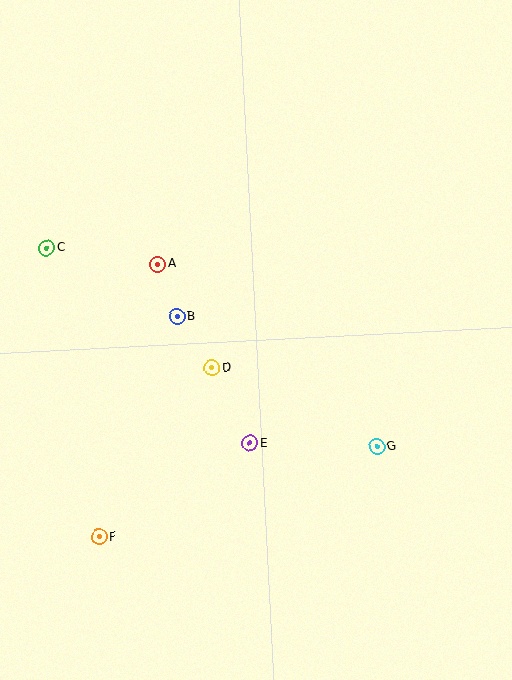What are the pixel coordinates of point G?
Point G is at (377, 447).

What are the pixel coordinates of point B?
Point B is at (177, 317).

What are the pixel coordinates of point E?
Point E is at (250, 443).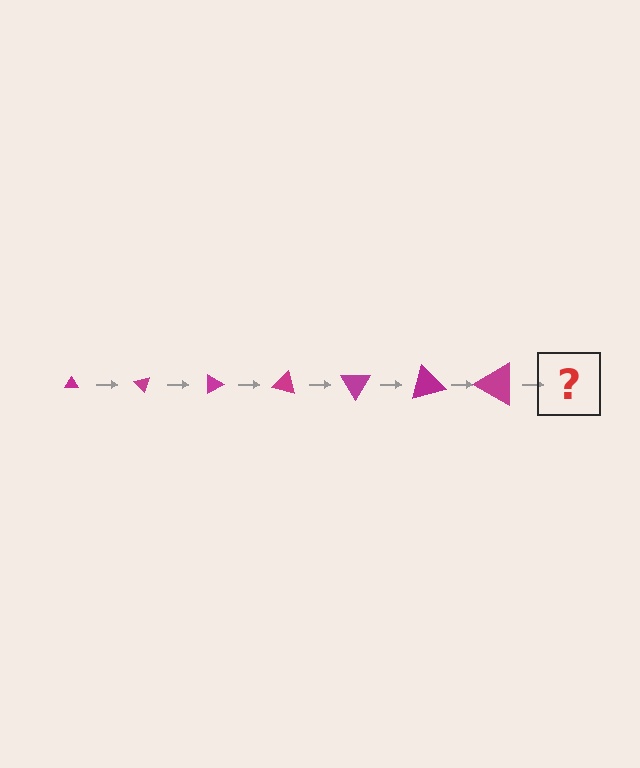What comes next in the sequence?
The next element should be a triangle, larger than the previous one and rotated 315 degrees from the start.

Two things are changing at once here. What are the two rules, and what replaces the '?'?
The two rules are that the triangle grows larger each step and it rotates 45 degrees each step. The '?' should be a triangle, larger than the previous one and rotated 315 degrees from the start.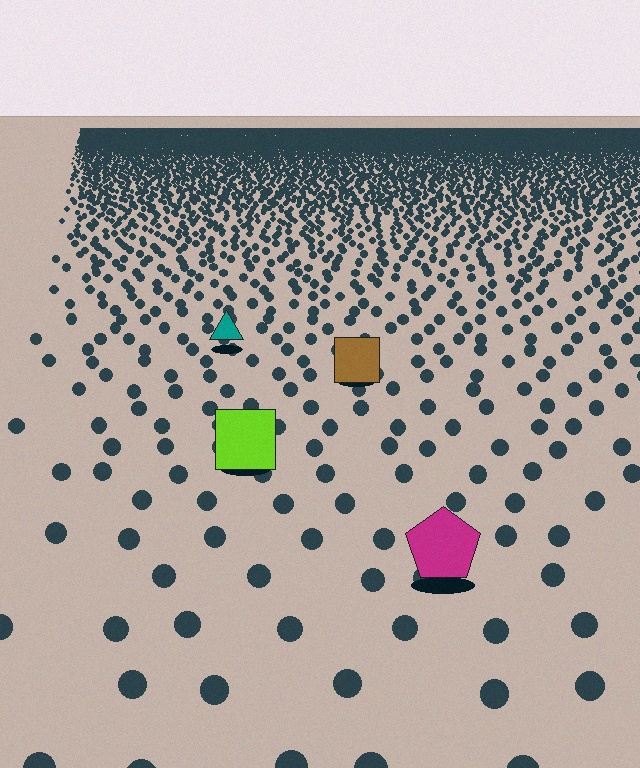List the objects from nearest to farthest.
From nearest to farthest: the magenta pentagon, the lime square, the brown square, the teal triangle.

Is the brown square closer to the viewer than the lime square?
No. The lime square is closer — you can tell from the texture gradient: the ground texture is coarser near it.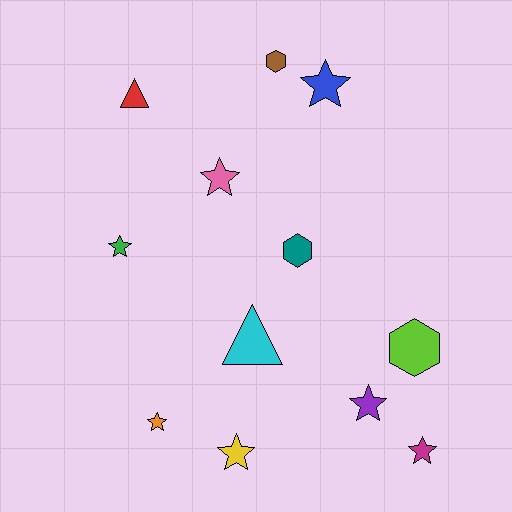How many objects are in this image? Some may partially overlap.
There are 12 objects.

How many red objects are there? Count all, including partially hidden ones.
There is 1 red object.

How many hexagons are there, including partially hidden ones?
There are 3 hexagons.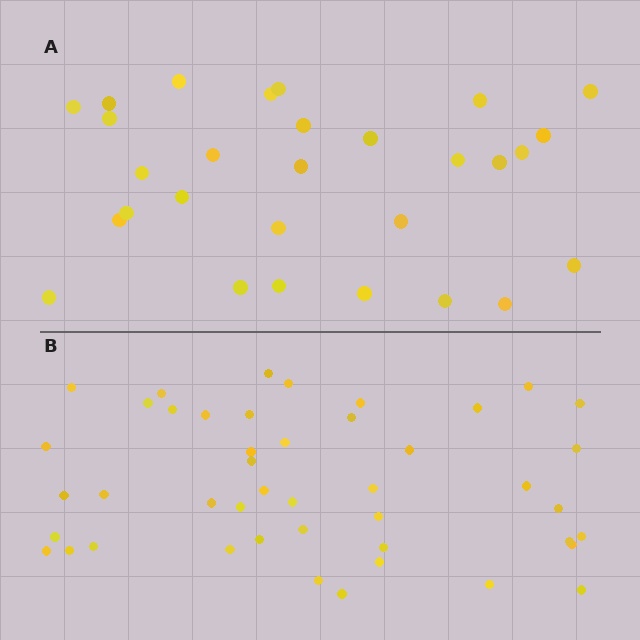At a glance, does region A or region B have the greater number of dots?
Region B (the bottom region) has more dots.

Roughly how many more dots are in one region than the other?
Region B has approximately 15 more dots than region A.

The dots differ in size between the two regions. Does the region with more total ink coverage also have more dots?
No. Region A has more total ink coverage because its dots are larger, but region B actually contains more individual dots. Total area can be misleading — the number of items is what matters here.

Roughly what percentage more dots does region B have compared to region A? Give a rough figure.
About 55% more.